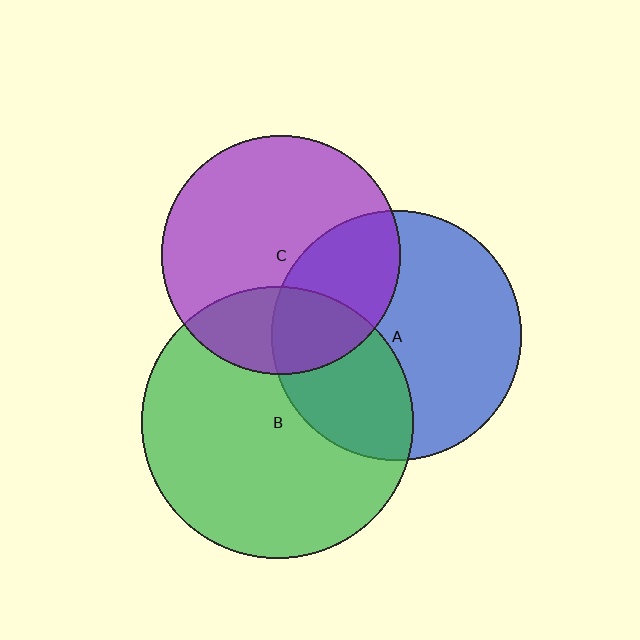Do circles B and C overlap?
Yes.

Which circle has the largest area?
Circle B (green).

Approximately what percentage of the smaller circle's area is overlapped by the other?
Approximately 25%.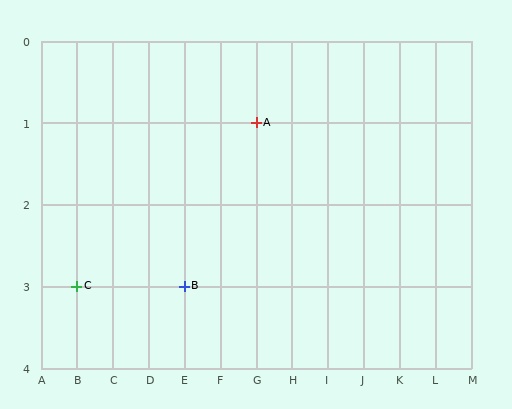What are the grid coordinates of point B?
Point B is at grid coordinates (E, 3).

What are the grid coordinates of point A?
Point A is at grid coordinates (G, 1).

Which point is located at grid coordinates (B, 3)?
Point C is at (B, 3).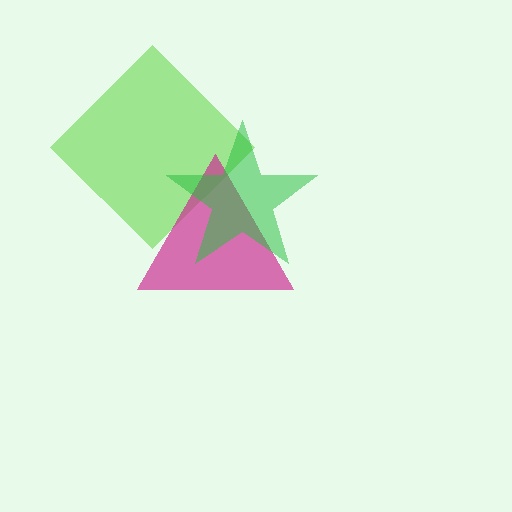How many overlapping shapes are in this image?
There are 3 overlapping shapes in the image.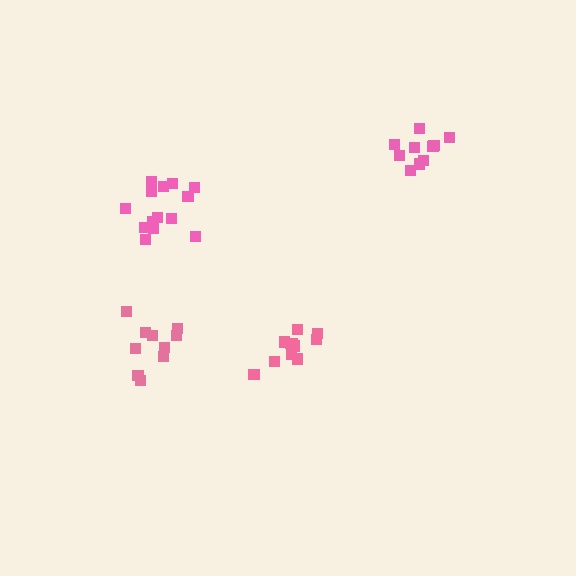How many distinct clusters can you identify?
There are 4 distinct clusters.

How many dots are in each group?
Group 1: 14 dots, Group 2: 11 dots, Group 3: 10 dots, Group 4: 10 dots (45 total).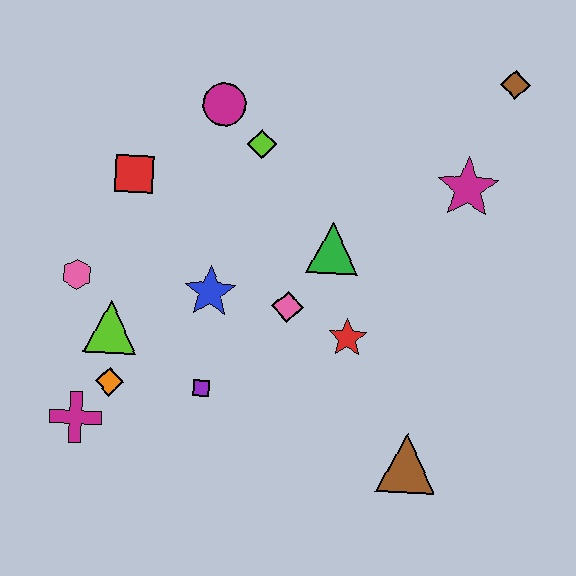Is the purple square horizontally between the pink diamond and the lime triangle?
Yes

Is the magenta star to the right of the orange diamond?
Yes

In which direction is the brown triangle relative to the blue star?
The brown triangle is to the right of the blue star.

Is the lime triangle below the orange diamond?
No